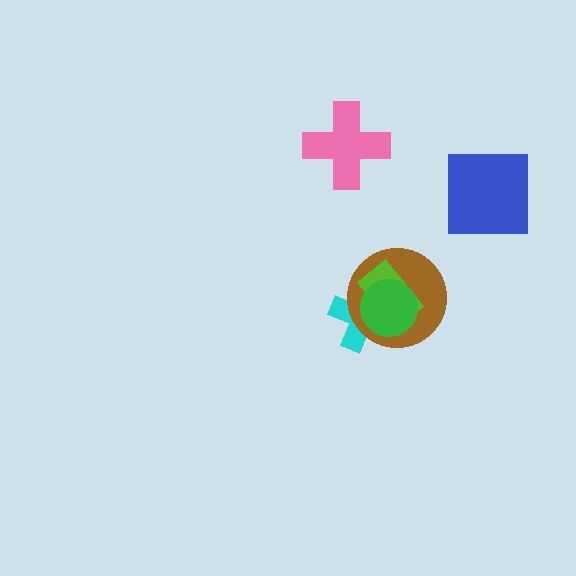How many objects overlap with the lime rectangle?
3 objects overlap with the lime rectangle.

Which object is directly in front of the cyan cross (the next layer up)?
The brown circle is directly in front of the cyan cross.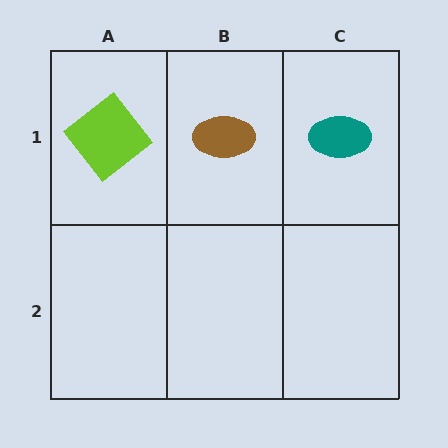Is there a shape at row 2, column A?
No, that cell is empty.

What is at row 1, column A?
A lime diamond.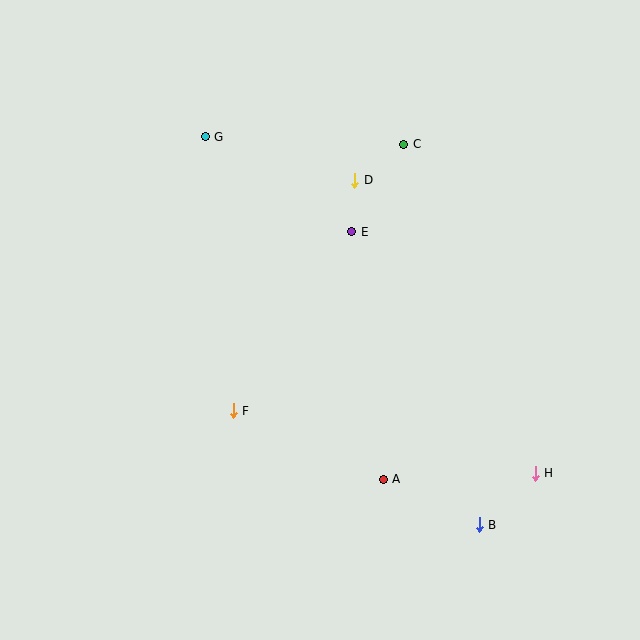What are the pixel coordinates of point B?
Point B is at (479, 525).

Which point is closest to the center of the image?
Point E at (352, 232) is closest to the center.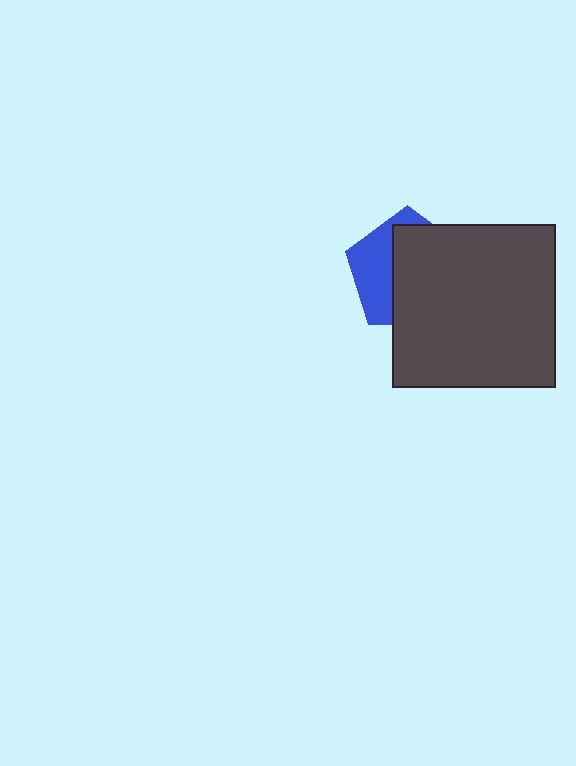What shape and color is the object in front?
The object in front is a dark gray square.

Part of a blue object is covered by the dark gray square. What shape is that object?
It is a pentagon.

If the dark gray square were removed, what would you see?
You would see the complete blue pentagon.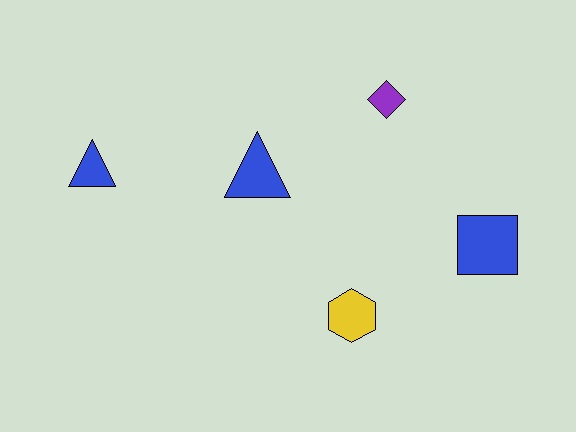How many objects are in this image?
There are 5 objects.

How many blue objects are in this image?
There are 3 blue objects.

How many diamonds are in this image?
There is 1 diamond.